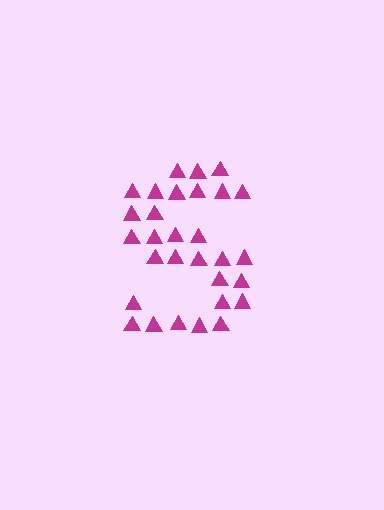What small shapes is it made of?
It is made of small triangles.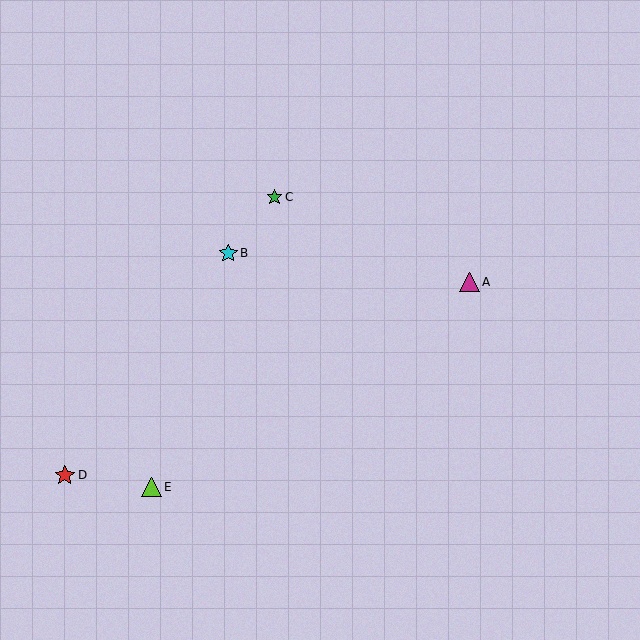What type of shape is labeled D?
Shape D is a red star.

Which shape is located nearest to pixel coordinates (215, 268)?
The cyan star (labeled B) at (228, 253) is nearest to that location.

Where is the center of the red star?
The center of the red star is at (65, 475).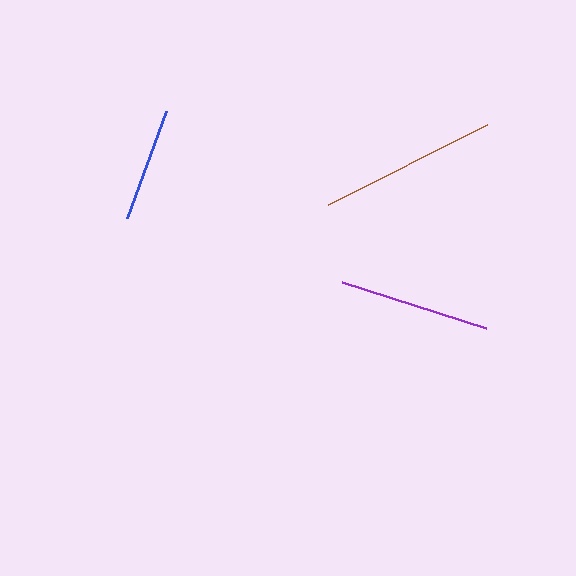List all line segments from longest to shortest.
From longest to shortest: brown, purple, blue.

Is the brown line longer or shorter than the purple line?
The brown line is longer than the purple line.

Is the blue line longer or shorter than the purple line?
The purple line is longer than the blue line.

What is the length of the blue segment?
The blue segment is approximately 114 pixels long.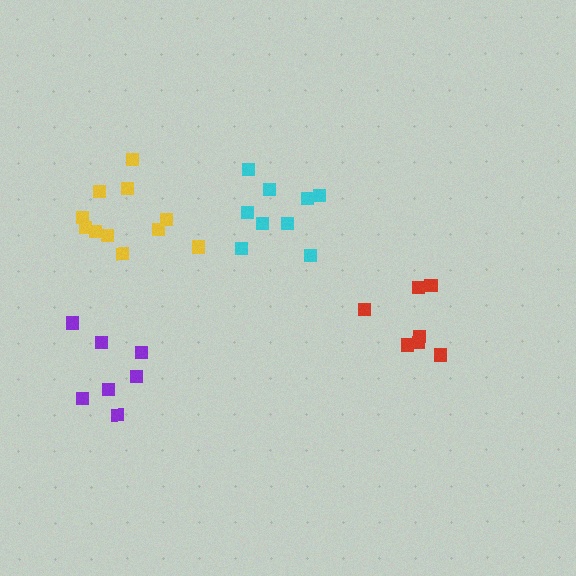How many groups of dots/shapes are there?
There are 4 groups.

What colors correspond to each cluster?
The clusters are colored: cyan, purple, yellow, red.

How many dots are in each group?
Group 1: 9 dots, Group 2: 7 dots, Group 3: 11 dots, Group 4: 7 dots (34 total).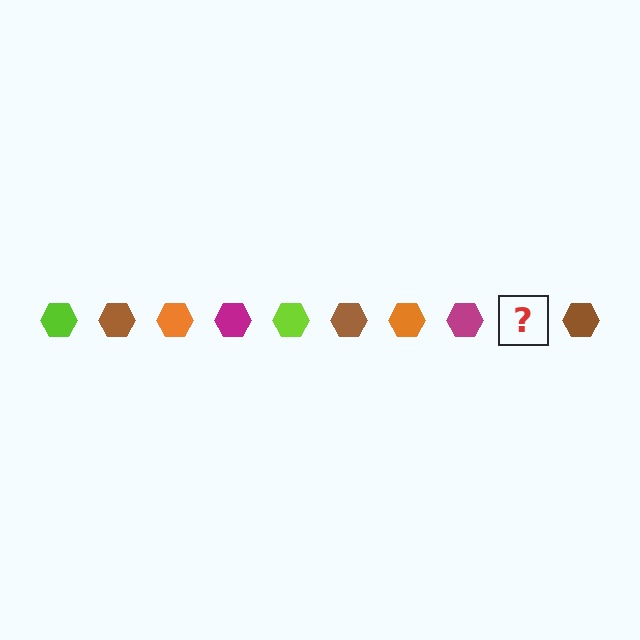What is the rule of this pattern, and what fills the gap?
The rule is that the pattern cycles through lime, brown, orange, magenta hexagons. The gap should be filled with a lime hexagon.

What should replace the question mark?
The question mark should be replaced with a lime hexagon.